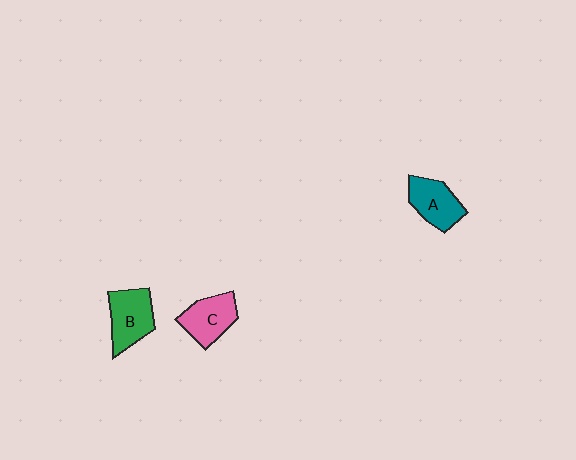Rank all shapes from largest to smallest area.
From largest to smallest: B (green), C (pink), A (teal).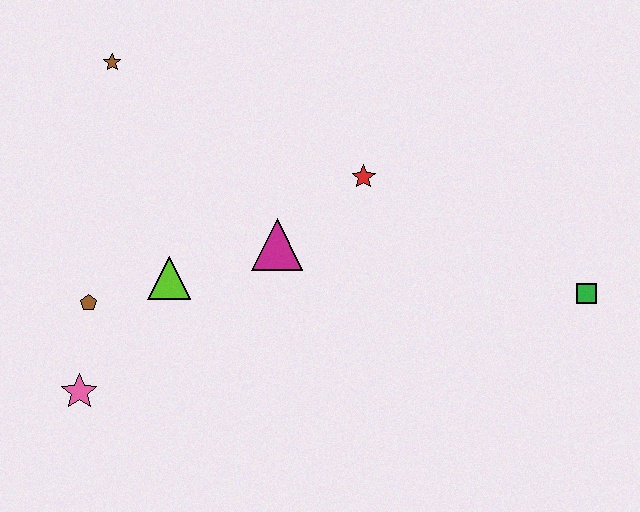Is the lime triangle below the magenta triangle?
Yes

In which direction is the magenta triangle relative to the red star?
The magenta triangle is to the left of the red star.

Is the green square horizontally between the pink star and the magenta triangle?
No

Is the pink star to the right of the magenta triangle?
No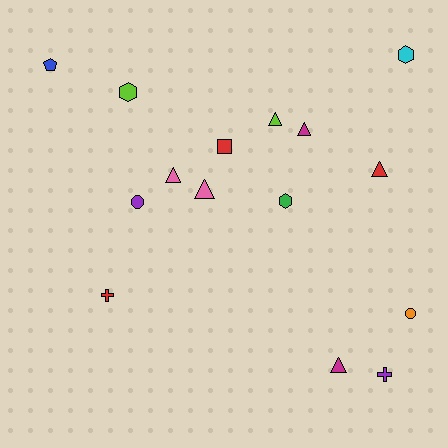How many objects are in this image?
There are 15 objects.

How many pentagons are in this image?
There is 1 pentagon.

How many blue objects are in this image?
There is 1 blue object.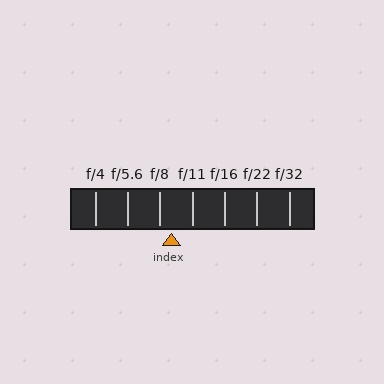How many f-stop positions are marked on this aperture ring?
There are 7 f-stop positions marked.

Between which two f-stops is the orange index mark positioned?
The index mark is between f/8 and f/11.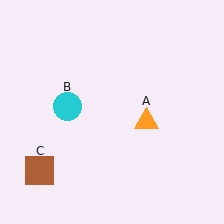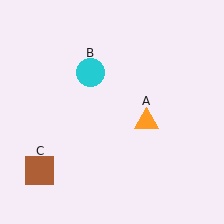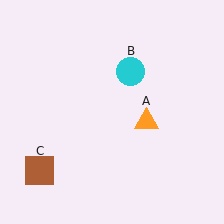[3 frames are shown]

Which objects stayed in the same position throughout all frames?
Orange triangle (object A) and brown square (object C) remained stationary.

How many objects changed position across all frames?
1 object changed position: cyan circle (object B).